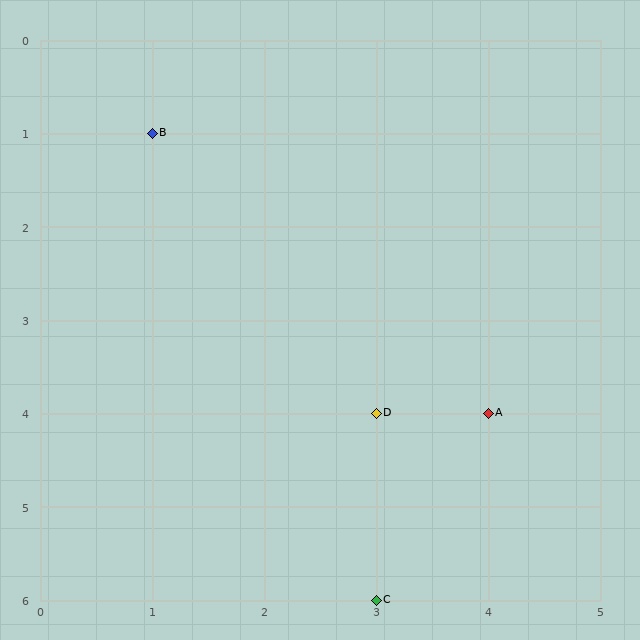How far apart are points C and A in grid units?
Points C and A are 1 column and 2 rows apart (about 2.2 grid units diagonally).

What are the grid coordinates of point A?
Point A is at grid coordinates (4, 4).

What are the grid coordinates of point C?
Point C is at grid coordinates (3, 6).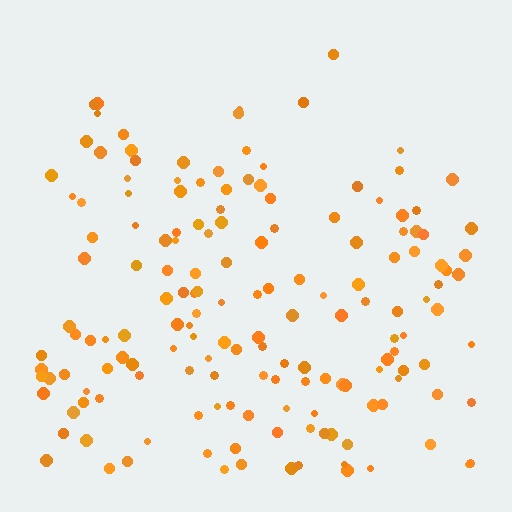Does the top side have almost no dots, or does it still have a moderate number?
Still a moderate number, just noticeably fewer than the bottom.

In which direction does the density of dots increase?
From top to bottom, with the bottom side densest.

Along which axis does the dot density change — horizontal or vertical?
Vertical.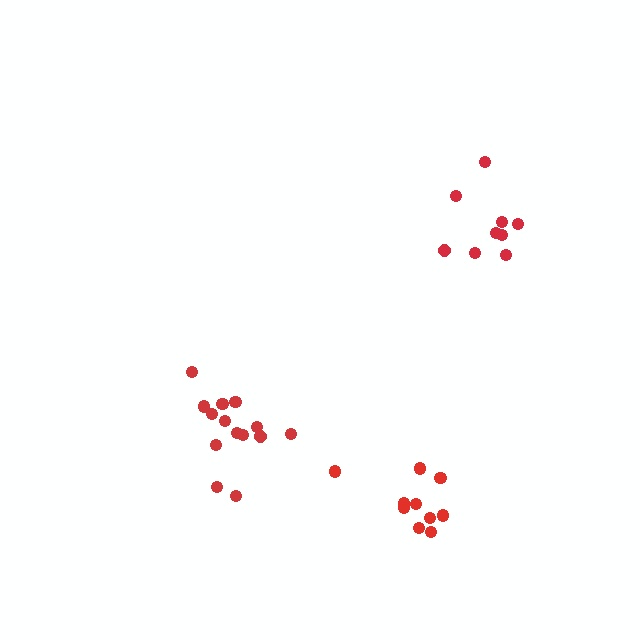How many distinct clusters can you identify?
There are 3 distinct clusters.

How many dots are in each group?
Group 1: 9 dots, Group 2: 10 dots, Group 3: 14 dots (33 total).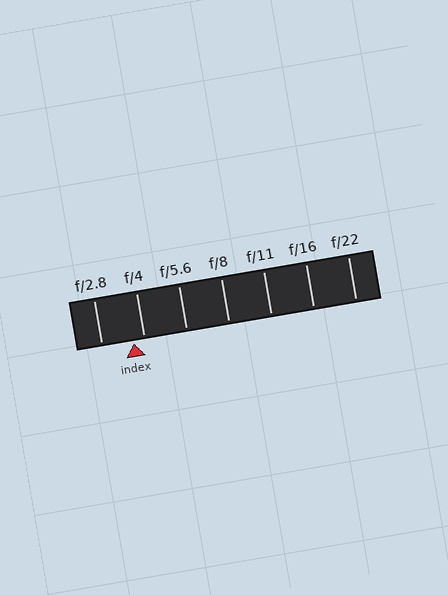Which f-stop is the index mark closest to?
The index mark is closest to f/4.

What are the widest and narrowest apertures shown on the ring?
The widest aperture shown is f/2.8 and the narrowest is f/22.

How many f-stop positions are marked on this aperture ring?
There are 7 f-stop positions marked.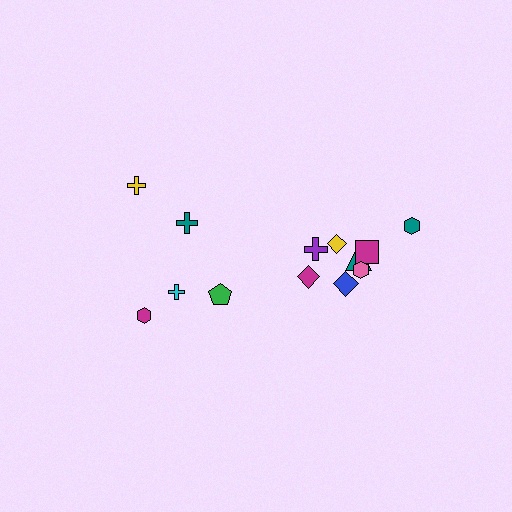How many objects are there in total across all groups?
There are 13 objects.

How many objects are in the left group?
There are 5 objects.